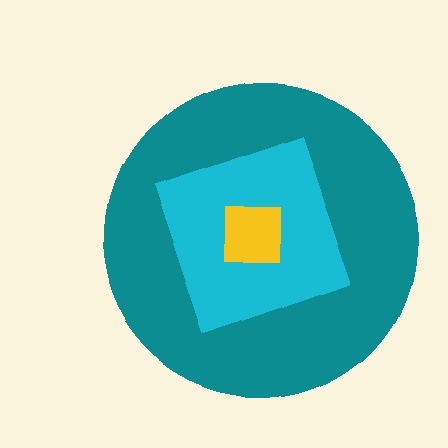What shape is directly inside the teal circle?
The cyan diamond.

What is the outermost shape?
The teal circle.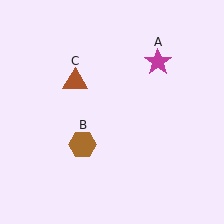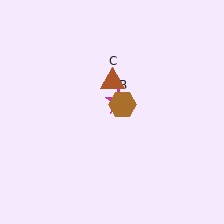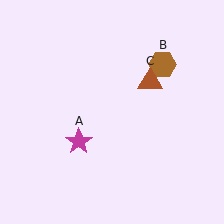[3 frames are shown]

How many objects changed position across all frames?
3 objects changed position: magenta star (object A), brown hexagon (object B), brown triangle (object C).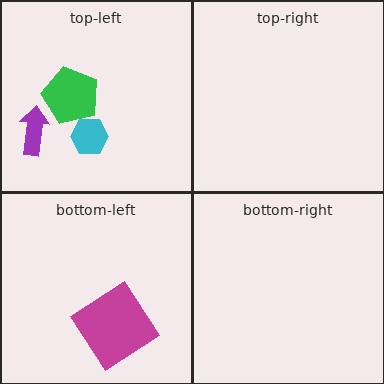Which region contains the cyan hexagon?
The top-left region.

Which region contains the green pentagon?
The top-left region.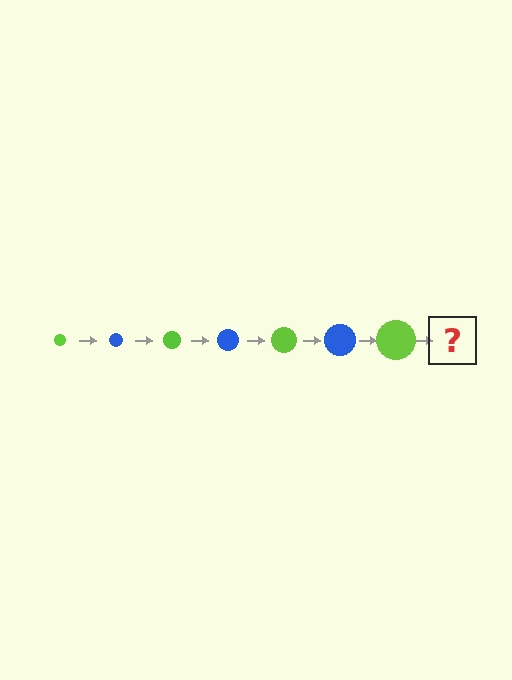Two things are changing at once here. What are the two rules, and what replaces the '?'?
The two rules are that the circle grows larger each step and the color cycles through lime and blue. The '?' should be a blue circle, larger than the previous one.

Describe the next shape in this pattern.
It should be a blue circle, larger than the previous one.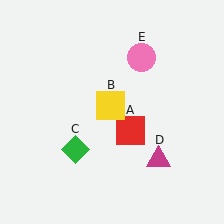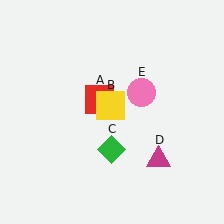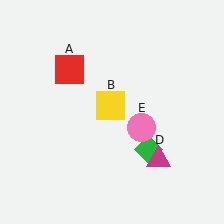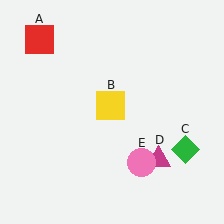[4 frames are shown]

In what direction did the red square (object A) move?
The red square (object A) moved up and to the left.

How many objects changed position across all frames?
3 objects changed position: red square (object A), green diamond (object C), pink circle (object E).